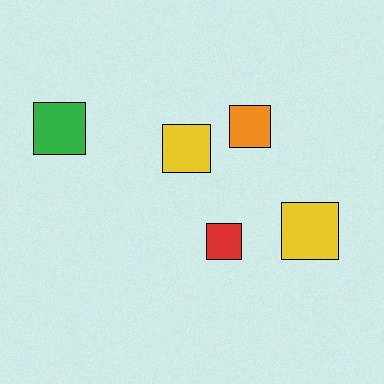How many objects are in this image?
There are 5 objects.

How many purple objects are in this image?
There are no purple objects.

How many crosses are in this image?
There are no crosses.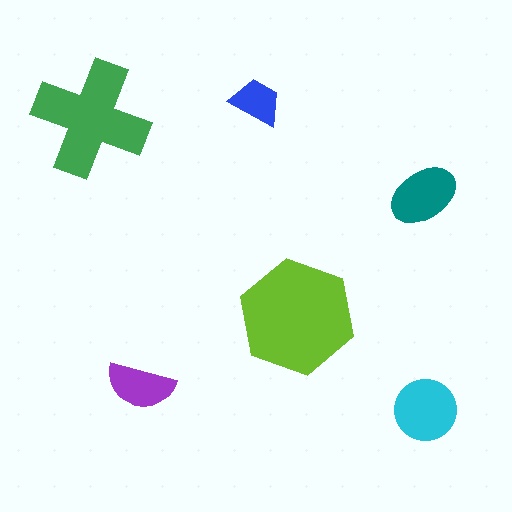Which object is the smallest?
The blue trapezoid.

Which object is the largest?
The lime hexagon.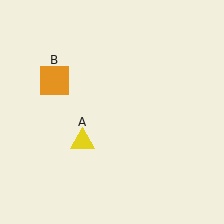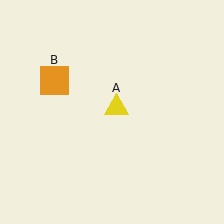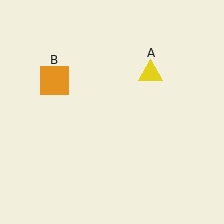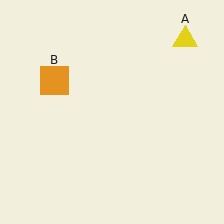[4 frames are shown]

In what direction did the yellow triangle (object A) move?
The yellow triangle (object A) moved up and to the right.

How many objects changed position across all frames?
1 object changed position: yellow triangle (object A).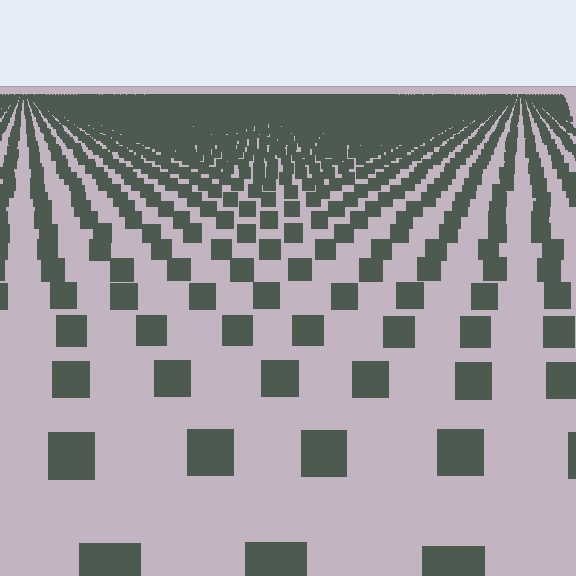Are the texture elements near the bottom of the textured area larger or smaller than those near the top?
Larger. Near the bottom, elements are closer to the viewer and appear at a bigger on-screen size.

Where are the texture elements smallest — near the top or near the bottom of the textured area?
Near the top.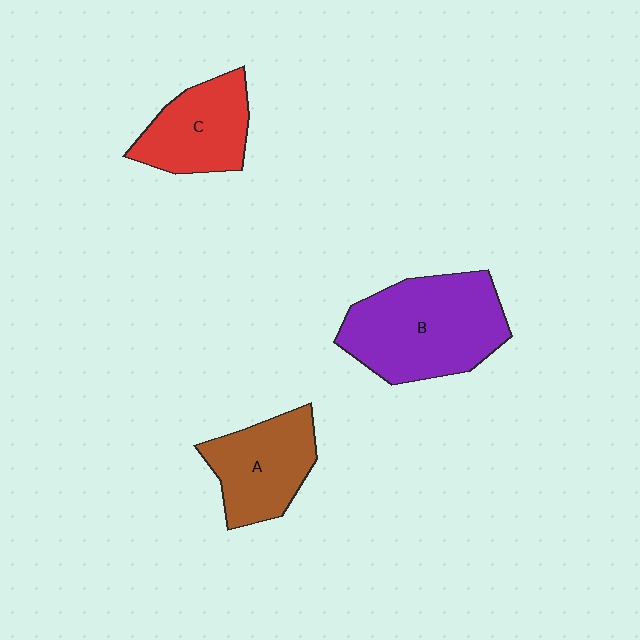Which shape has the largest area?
Shape B (purple).